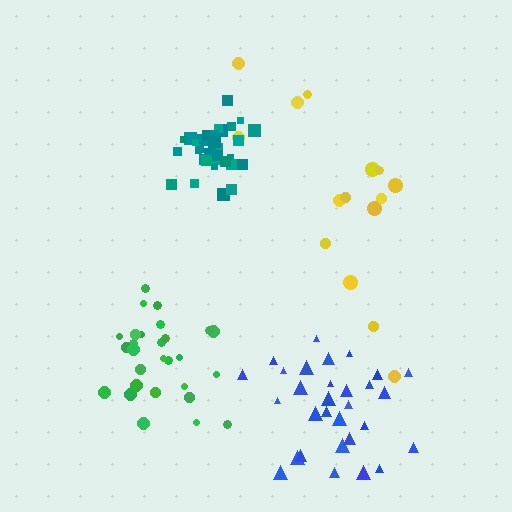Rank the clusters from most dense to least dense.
teal, green, blue, yellow.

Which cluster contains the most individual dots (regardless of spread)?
Teal (34).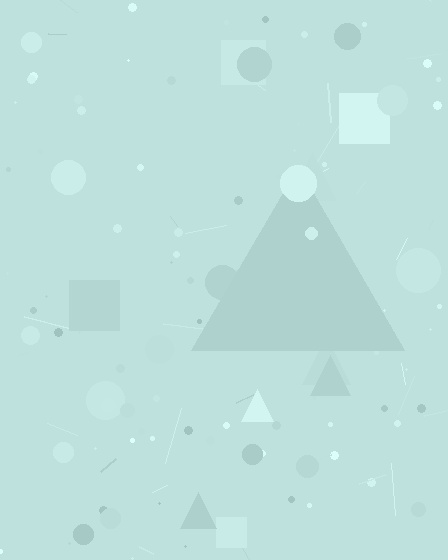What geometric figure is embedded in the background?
A triangle is embedded in the background.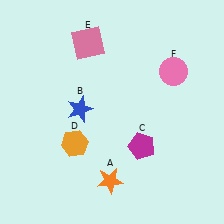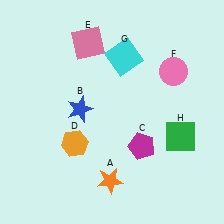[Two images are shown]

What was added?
A cyan square (G), a green square (H) were added in Image 2.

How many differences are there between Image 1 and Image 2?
There are 2 differences between the two images.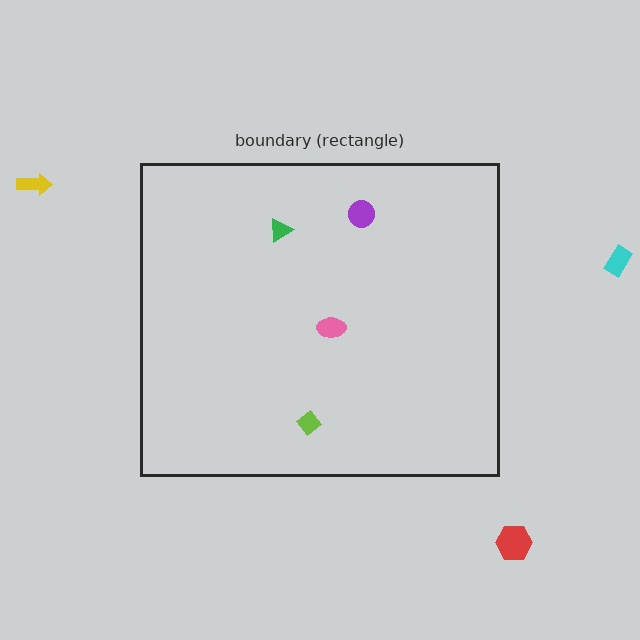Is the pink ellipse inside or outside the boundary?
Inside.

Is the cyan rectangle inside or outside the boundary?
Outside.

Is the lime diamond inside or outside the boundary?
Inside.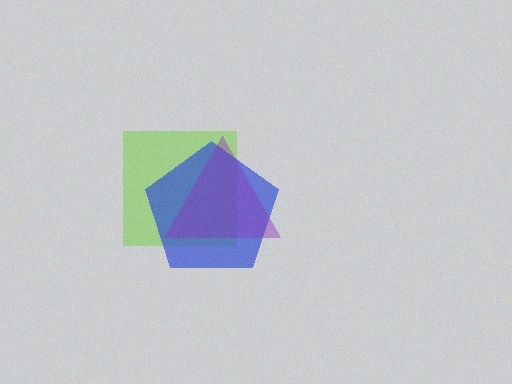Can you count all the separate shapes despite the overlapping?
Yes, there are 3 separate shapes.